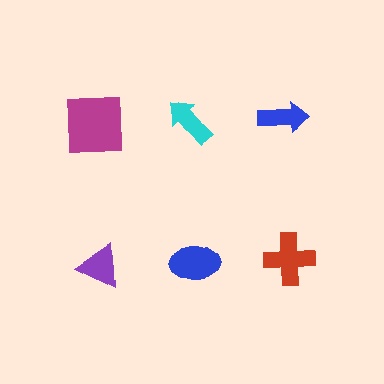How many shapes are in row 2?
3 shapes.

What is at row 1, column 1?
A magenta square.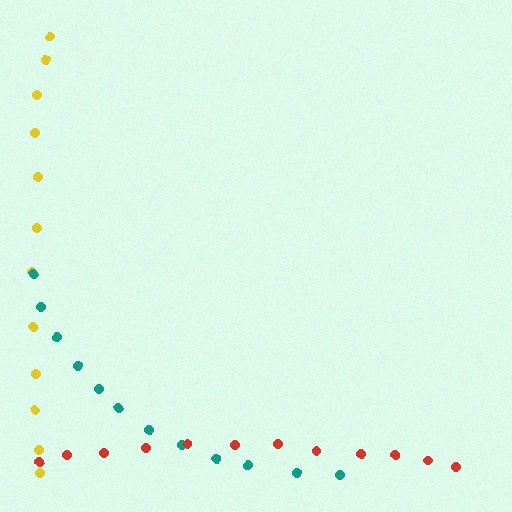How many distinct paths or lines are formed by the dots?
There are 3 distinct paths.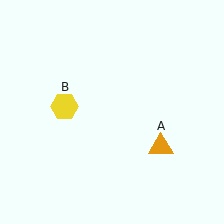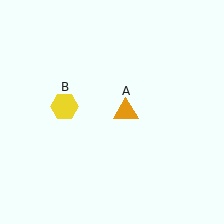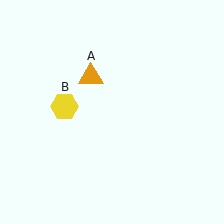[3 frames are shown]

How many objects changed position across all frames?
1 object changed position: orange triangle (object A).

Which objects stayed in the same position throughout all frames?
Yellow hexagon (object B) remained stationary.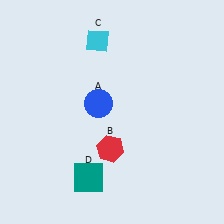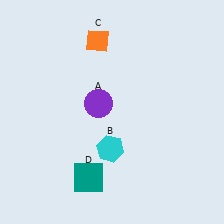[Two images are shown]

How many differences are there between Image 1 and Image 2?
There are 3 differences between the two images.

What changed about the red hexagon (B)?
In Image 1, B is red. In Image 2, it changed to cyan.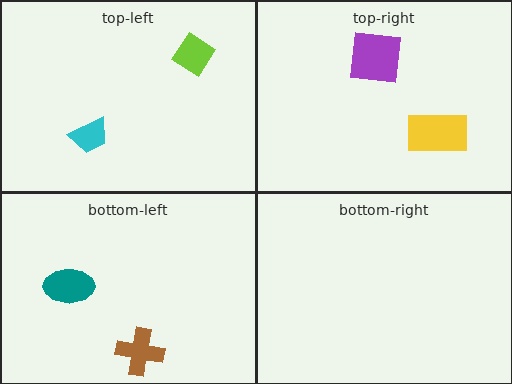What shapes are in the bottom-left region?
The teal ellipse, the brown cross.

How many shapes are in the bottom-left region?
2.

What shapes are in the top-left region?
The lime diamond, the cyan trapezoid.